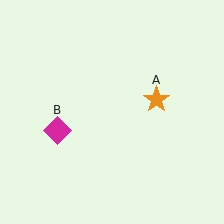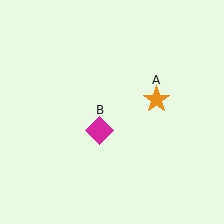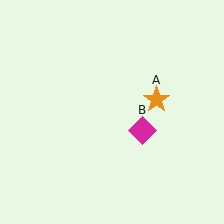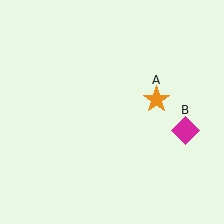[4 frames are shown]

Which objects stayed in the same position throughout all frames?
Orange star (object A) remained stationary.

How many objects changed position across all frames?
1 object changed position: magenta diamond (object B).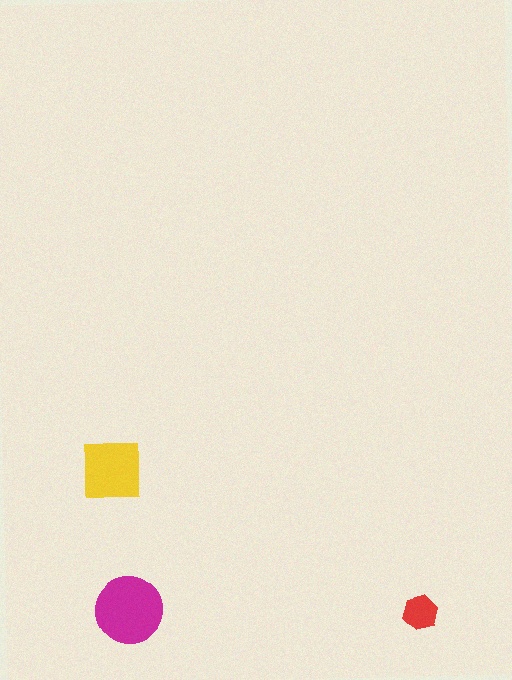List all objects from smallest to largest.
The red hexagon, the yellow square, the magenta circle.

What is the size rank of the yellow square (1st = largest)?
2nd.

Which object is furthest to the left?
The yellow square is leftmost.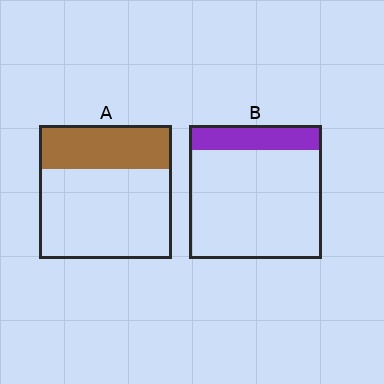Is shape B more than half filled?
No.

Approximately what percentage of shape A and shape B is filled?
A is approximately 35% and B is approximately 20%.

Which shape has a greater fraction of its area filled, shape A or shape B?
Shape A.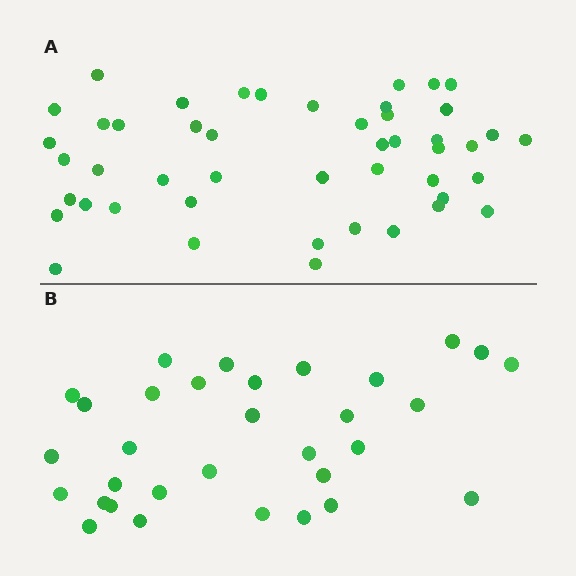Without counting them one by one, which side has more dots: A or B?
Region A (the top region) has more dots.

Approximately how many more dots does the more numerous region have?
Region A has approximately 15 more dots than region B.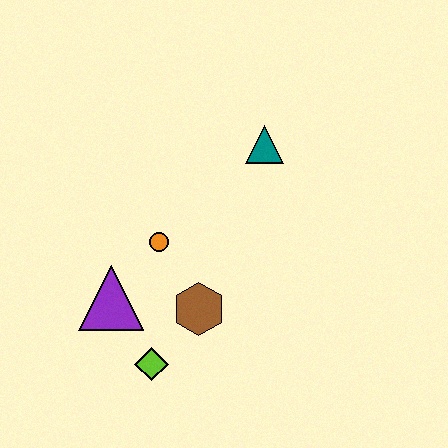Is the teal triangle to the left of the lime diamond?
No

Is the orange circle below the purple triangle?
No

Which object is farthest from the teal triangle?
The lime diamond is farthest from the teal triangle.